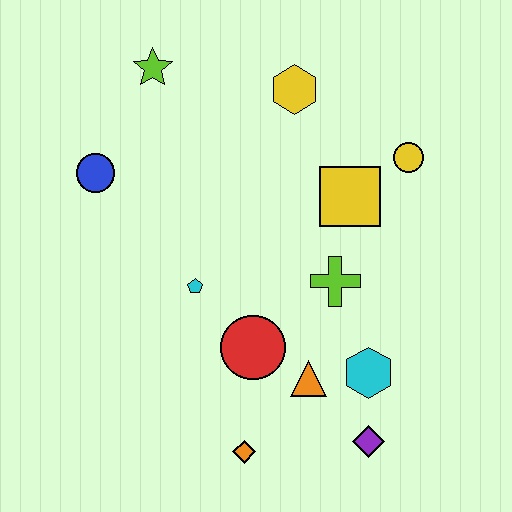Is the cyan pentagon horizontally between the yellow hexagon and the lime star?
Yes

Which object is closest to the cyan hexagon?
The orange triangle is closest to the cyan hexagon.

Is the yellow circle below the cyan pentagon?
No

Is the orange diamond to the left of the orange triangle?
Yes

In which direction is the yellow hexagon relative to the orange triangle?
The yellow hexagon is above the orange triangle.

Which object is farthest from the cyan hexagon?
The lime star is farthest from the cyan hexagon.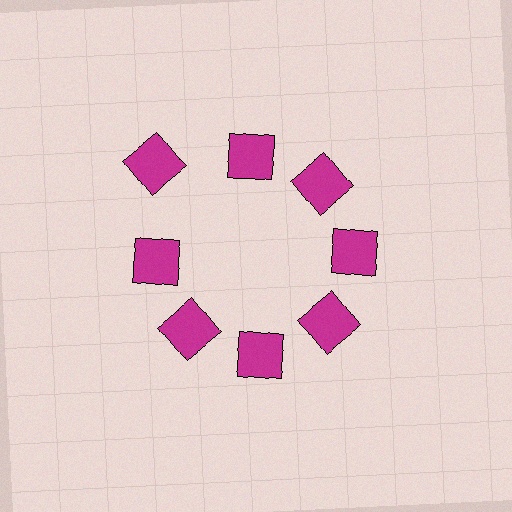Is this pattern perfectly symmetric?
No. The 8 magenta squares are arranged in a ring, but one element near the 10 o'clock position is pushed outward from the center, breaking the 8-fold rotational symmetry.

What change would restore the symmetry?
The symmetry would be restored by moving it inward, back onto the ring so that all 8 squares sit at equal angles and equal distance from the center.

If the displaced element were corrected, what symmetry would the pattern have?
It would have 8-fold rotational symmetry — the pattern would map onto itself every 45 degrees.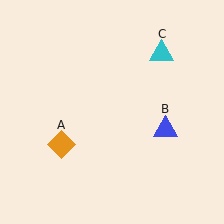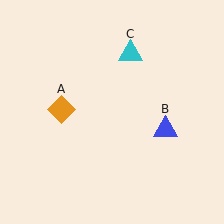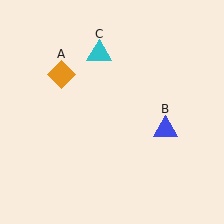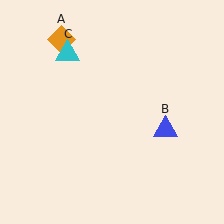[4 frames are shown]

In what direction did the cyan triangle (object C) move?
The cyan triangle (object C) moved left.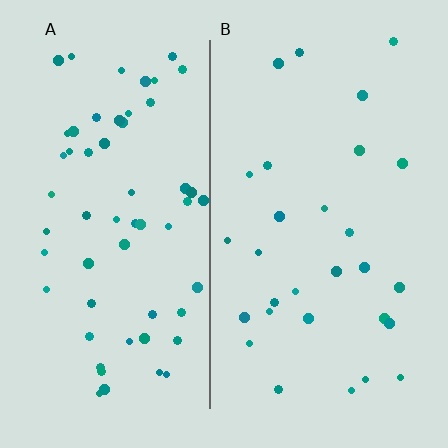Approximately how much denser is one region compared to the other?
Approximately 2.0× — region A over region B.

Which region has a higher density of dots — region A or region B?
A (the left).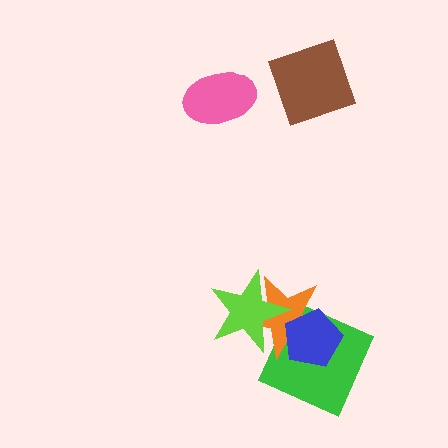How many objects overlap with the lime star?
1 object overlaps with the lime star.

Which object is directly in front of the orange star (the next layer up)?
The blue pentagon is directly in front of the orange star.